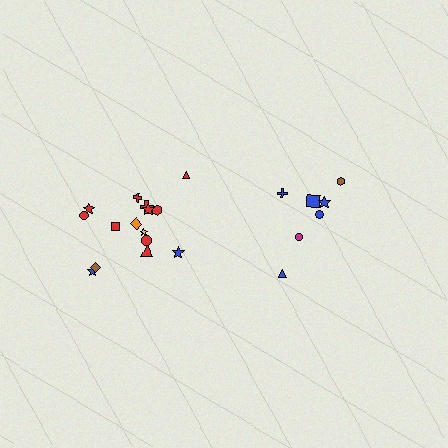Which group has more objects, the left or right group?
The left group.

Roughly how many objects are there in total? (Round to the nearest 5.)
Roughly 20 objects in total.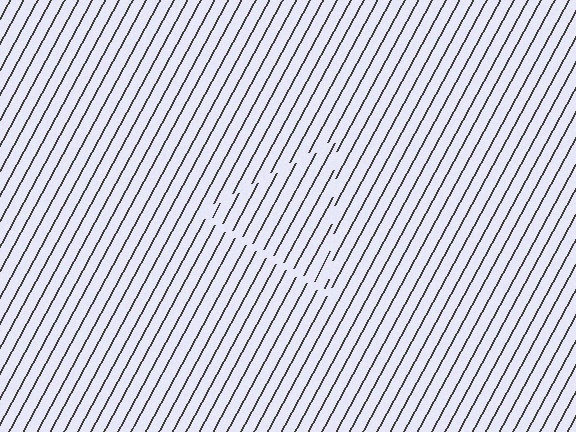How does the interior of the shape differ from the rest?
The interior of the shape contains the same grating, shifted by half a period — the contour is defined by the phase discontinuity where line-ends from the inner and outer gratings abut.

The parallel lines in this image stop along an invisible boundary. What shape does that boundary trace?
An illusory triangle. The interior of the shape contains the same grating, shifted by half a period — the contour is defined by the phase discontinuity where line-ends from the inner and outer gratings abut.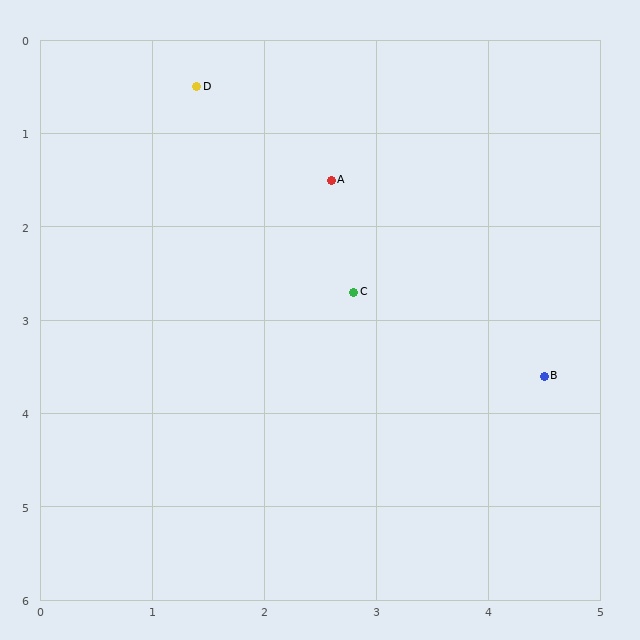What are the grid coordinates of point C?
Point C is at approximately (2.8, 2.7).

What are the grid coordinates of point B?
Point B is at approximately (4.5, 3.6).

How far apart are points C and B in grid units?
Points C and B are about 1.9 grid units apart.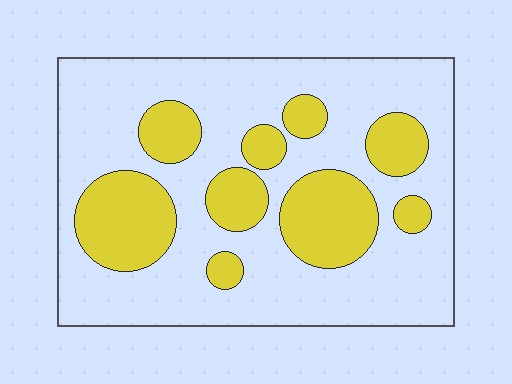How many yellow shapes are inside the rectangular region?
9.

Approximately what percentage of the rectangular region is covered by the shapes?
Approximately 30%.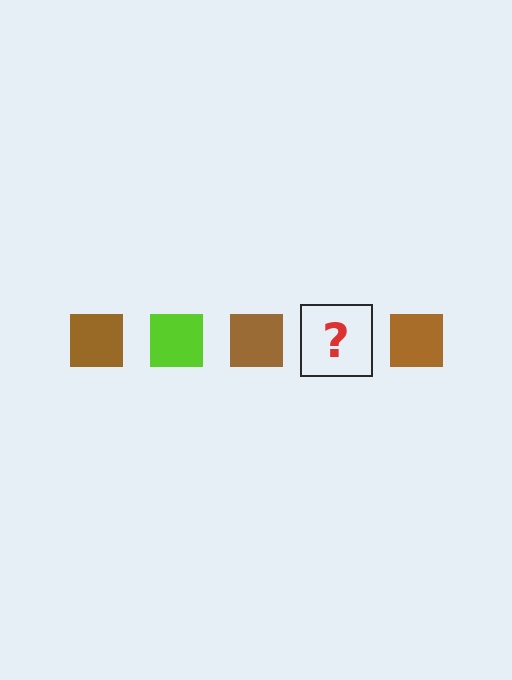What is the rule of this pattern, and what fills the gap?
The rule is that the pattern cycles through brown, lime squares. The gap should be filled with a lime square.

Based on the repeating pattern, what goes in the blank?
The blank should be a lime square.